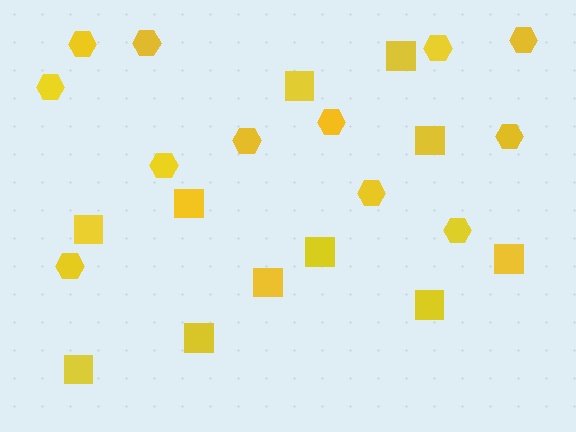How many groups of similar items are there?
There are 2 groups: one group of hexagons (12) and one group of squares (11).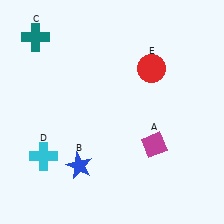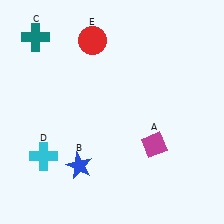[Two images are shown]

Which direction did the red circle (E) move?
The red circle (E) moved left.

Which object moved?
The red circle (E) moved left.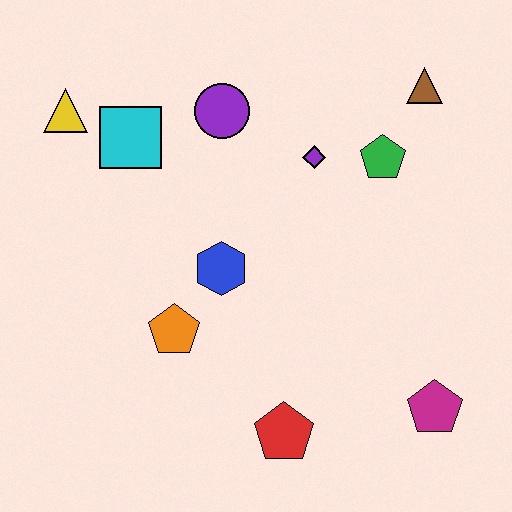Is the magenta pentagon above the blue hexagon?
No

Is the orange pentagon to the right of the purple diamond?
No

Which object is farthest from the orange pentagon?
The brown triangle is farthest from the orange pentagon.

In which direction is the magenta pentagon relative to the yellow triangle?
The magenta pentagon is to the right of the yellow triangle.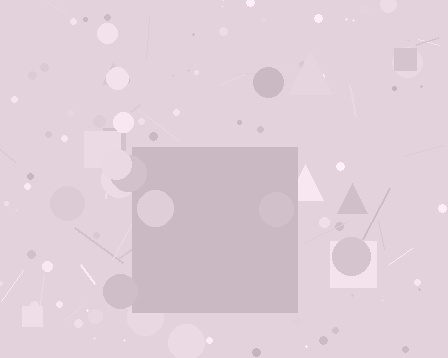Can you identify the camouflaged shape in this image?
The camouflaged shape is a square.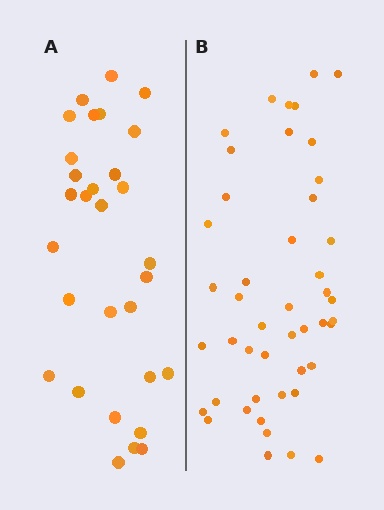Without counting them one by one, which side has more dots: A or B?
Region B (the right region) has more dots.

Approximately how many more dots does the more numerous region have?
Region B has approximately 15 more dots than region A.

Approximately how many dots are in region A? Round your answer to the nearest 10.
About 30 dots.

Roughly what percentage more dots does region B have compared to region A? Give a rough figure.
About 55% more.